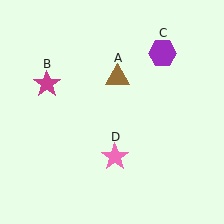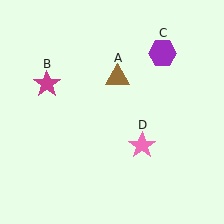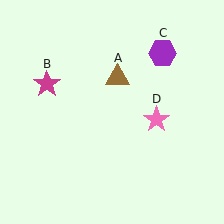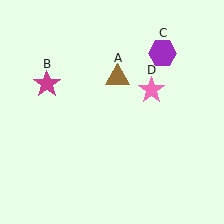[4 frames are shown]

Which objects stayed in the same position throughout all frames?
Brown triangle (object A) and magenta star (object B) and purple hexagon (object C) remained stationary.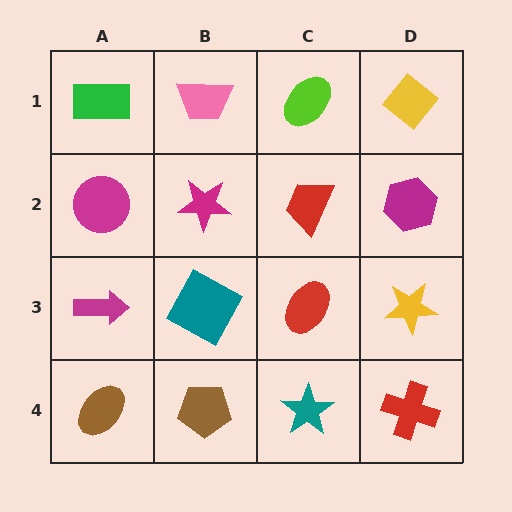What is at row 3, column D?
A yellow star.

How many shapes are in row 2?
4 shapes.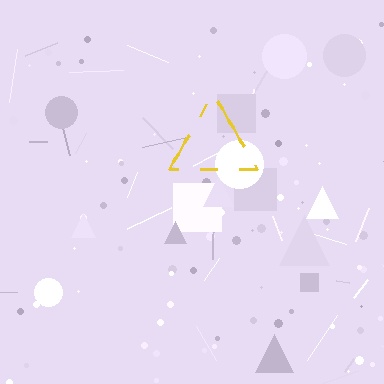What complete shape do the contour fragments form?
The contour fragments form a triangle.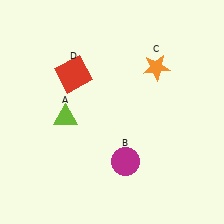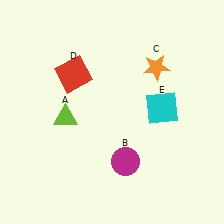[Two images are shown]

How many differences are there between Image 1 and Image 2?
There is 1 difference between the two images.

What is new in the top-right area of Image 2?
A cyan square (E) was added in the top-right area of Image 2.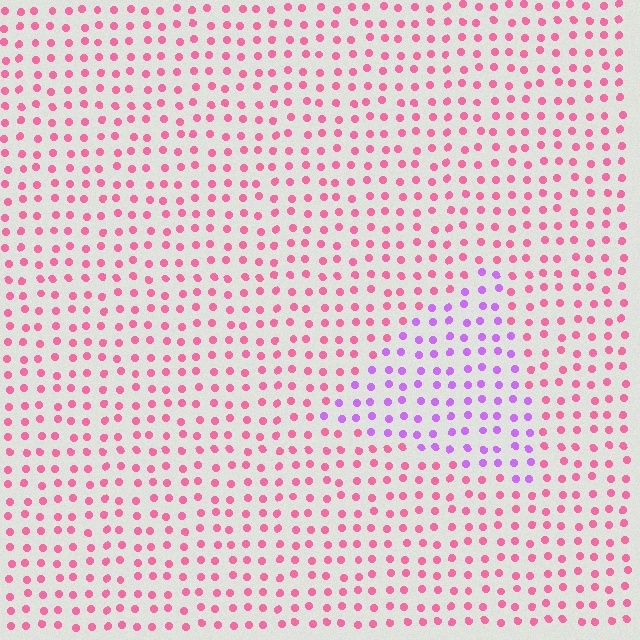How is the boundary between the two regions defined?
The boundary is defined purely by a slight shift in hue (about 53 degrees). Spacing, size, and orientation are identical on both sides.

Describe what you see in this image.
The image is filled with small pink elements in a uniform arrangement. A triangle-shaped region is visible where the elements are tinted to a slightly different hue, forming a subtle color boundary.